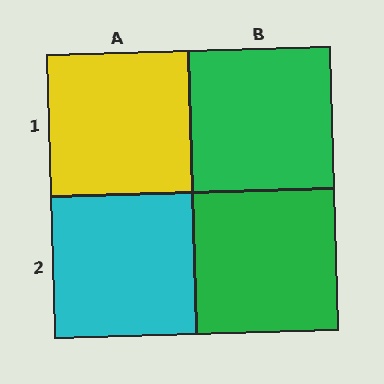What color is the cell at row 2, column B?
Green.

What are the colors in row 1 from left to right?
Yellow, green.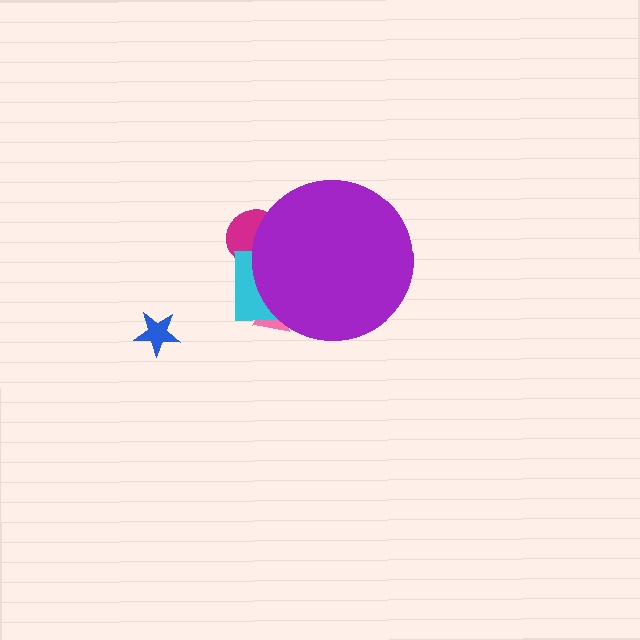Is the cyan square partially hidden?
Yes, the cyan square is partially hidden behind the purple circle.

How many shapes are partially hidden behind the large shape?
3 shapes are partially hidden.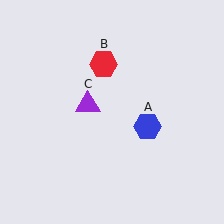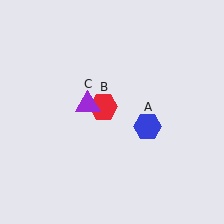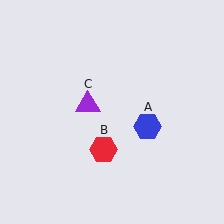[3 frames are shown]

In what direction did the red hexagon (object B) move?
The red hexagon (object B) moved down.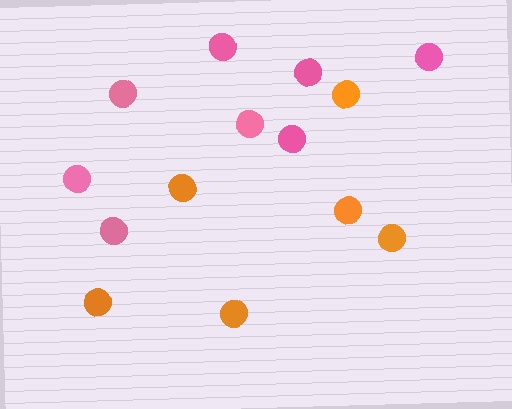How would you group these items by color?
There are 2 groups: one group of pink circles (8) and one group of orange circles (6).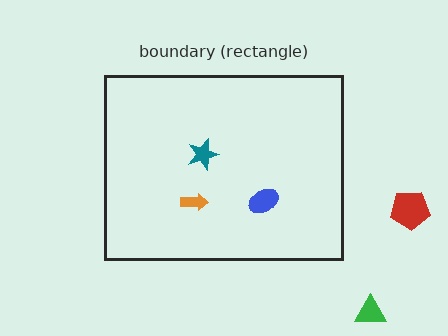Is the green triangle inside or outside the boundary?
Outside.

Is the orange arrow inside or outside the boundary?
Inside.